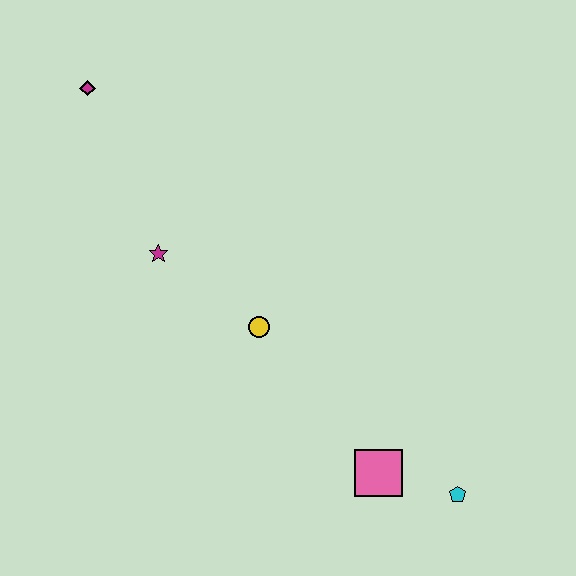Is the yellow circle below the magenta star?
Yes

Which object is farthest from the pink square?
The magenta diamond is farthest from the pink square.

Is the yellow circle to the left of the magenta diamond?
No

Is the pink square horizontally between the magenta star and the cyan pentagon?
Yes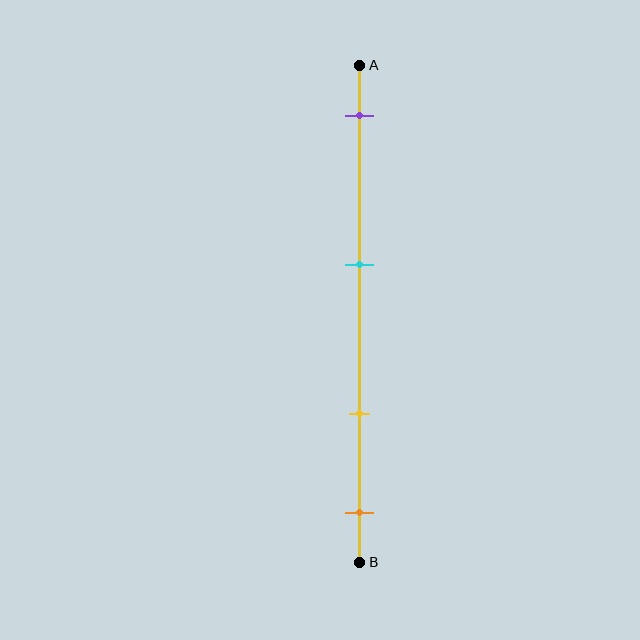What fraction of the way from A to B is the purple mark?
The purple mark is approximately 10% (0.1) of the way from A to B.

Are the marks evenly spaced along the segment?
No, the marks are not evenly spaced.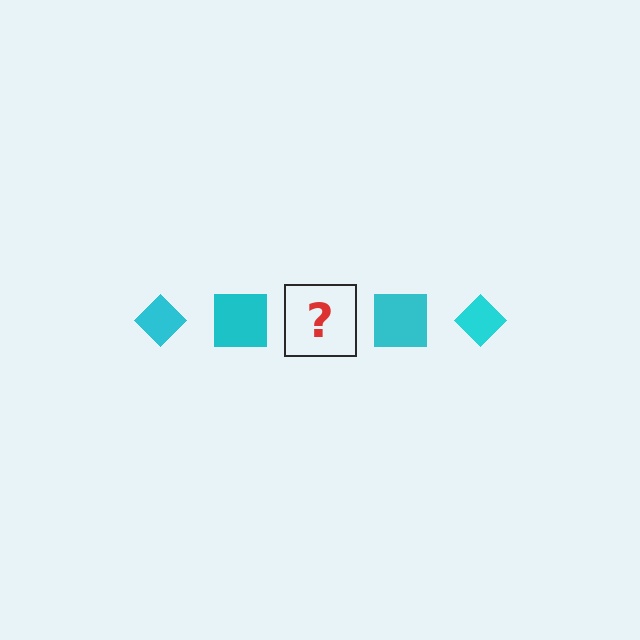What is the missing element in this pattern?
The missing element is a cyan diamond.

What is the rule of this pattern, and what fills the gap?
The rule is that the pattern cycles through diamond, square shapes in cyan. The gap should be filled with a cyan diamond.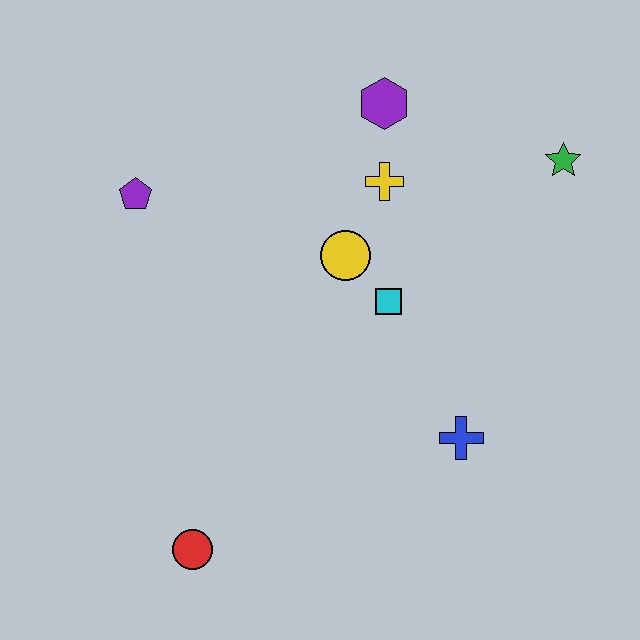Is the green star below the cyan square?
No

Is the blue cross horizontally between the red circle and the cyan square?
No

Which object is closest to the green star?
The yellow cross is closest to the green star.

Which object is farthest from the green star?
The red circle is farthest from the green star.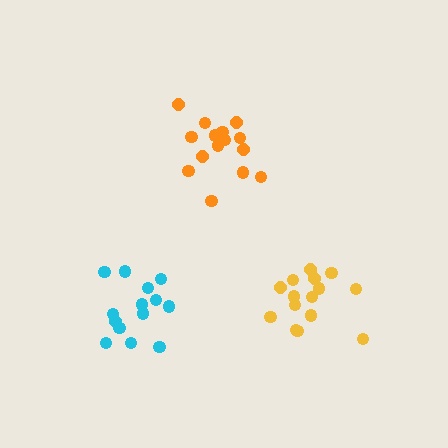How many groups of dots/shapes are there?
There are 3 groups.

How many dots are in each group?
Group 1: 15 dots, Group 2: 15 dots, Group 3: 14 dots (44 total).